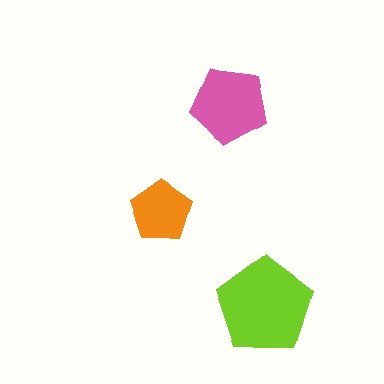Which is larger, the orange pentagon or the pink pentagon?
The pink one.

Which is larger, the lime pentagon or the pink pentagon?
The lime one.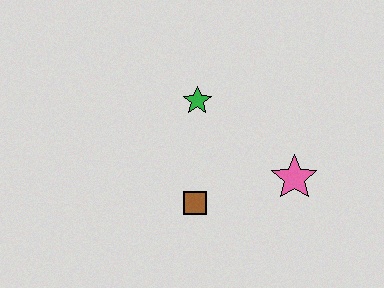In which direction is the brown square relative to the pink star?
The brown square is to the left of the pink star.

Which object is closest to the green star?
The brown square is closest to the green star.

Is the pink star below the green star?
Yes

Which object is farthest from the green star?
The pink star is farthest from the green star.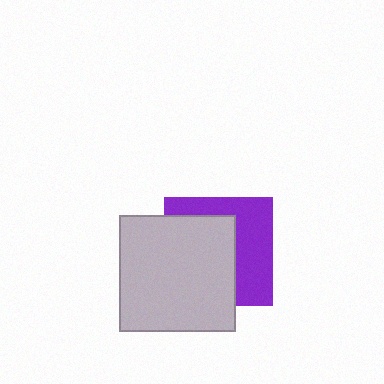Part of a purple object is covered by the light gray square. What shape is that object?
It is a square.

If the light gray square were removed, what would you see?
You would see the complete purple square.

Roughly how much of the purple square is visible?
About half of it is visible (roughly 45%).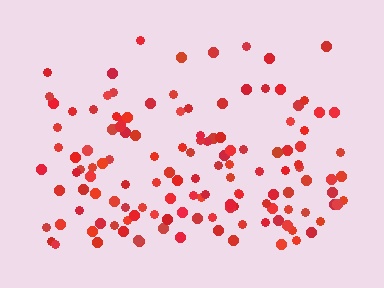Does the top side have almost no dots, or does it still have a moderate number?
Still a moderate number, just noticeably fewer than the bottom.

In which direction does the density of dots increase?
From top to bottom, with the bottom side densest.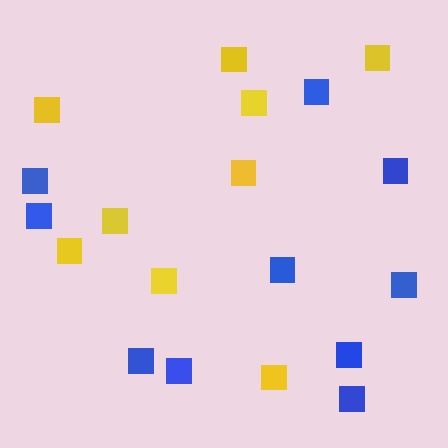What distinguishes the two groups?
There are 2 groups: one group of blue squares (10) and one group of yellow squares (9).